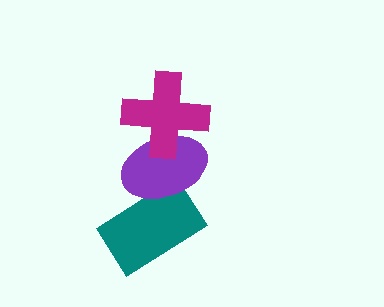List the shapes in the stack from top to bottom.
From top to bottom: the magenta cross, the purple ellipse, the teal rectangle.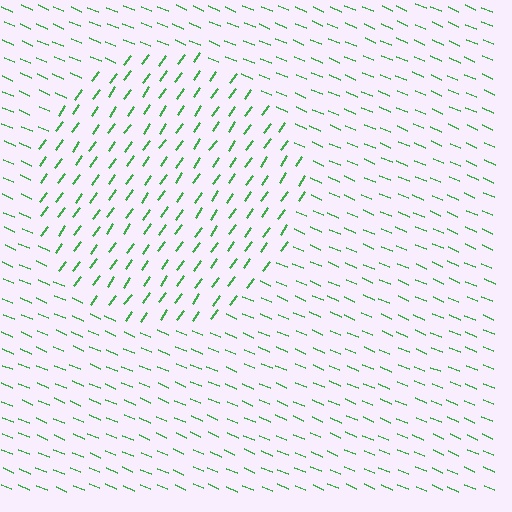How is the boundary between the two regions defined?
The boundary is defined purely by a change in line orientation (approximately 77 degrees difference). All lines are the same color and thickness.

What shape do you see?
I see a circle.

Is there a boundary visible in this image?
Yes, there is a texture boundary formed by a change in line orientation.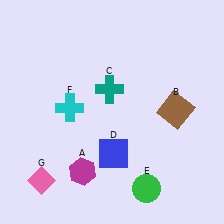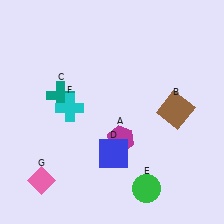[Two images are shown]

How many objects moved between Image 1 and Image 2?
2 objects moved between the two images.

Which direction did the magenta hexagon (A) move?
The magenta hexagon (A) moved right.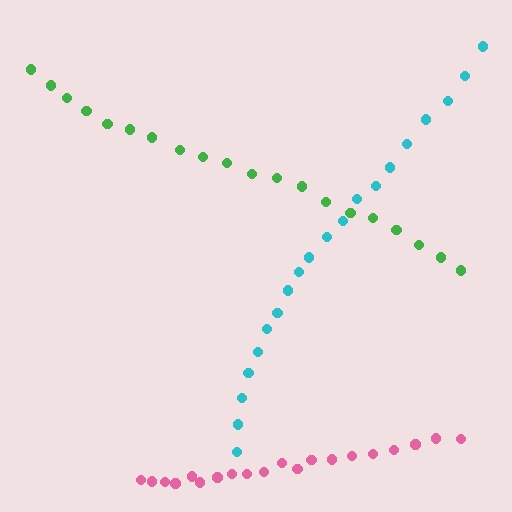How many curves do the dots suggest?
There are 3 distinct paths.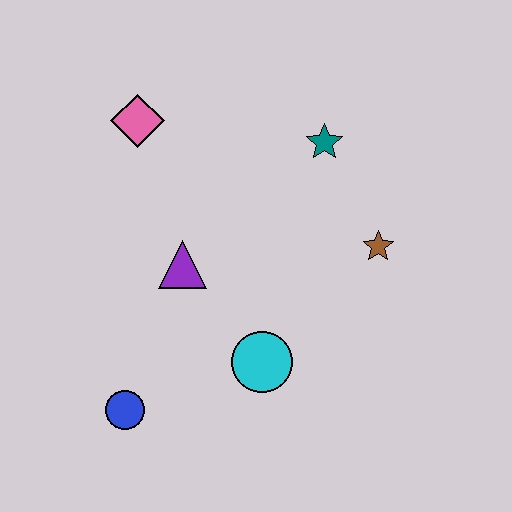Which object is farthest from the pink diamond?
The blue circle is farthest from the pink diamond.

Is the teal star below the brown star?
No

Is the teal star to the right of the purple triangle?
Yes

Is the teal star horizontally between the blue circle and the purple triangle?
No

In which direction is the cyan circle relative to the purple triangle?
The cyan circle is below the purple triangle.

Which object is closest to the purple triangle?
The cyan circle is closest to the purple triangle.